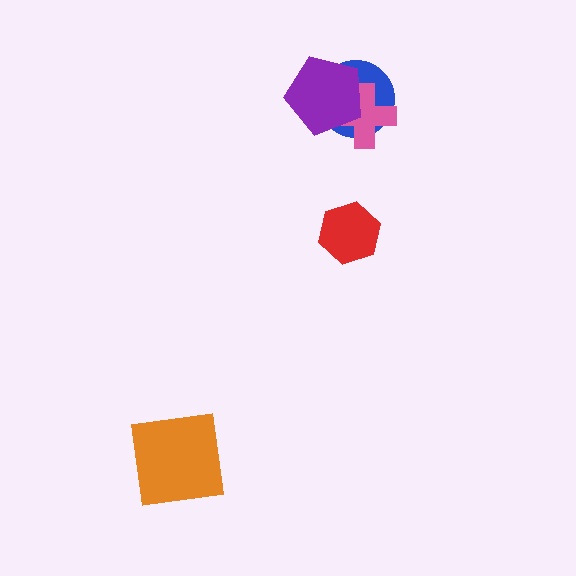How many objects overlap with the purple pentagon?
2 objects overlap with the purple pentagon.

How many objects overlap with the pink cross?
2 objects overlap with the pink cross.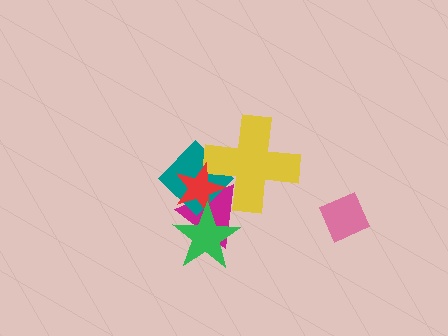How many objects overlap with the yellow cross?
3 objects overlap with the yellow cross.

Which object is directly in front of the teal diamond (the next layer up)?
The yellow cross is directly in front of the teal diamond.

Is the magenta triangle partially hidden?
Yes, it is partially covered by another shape.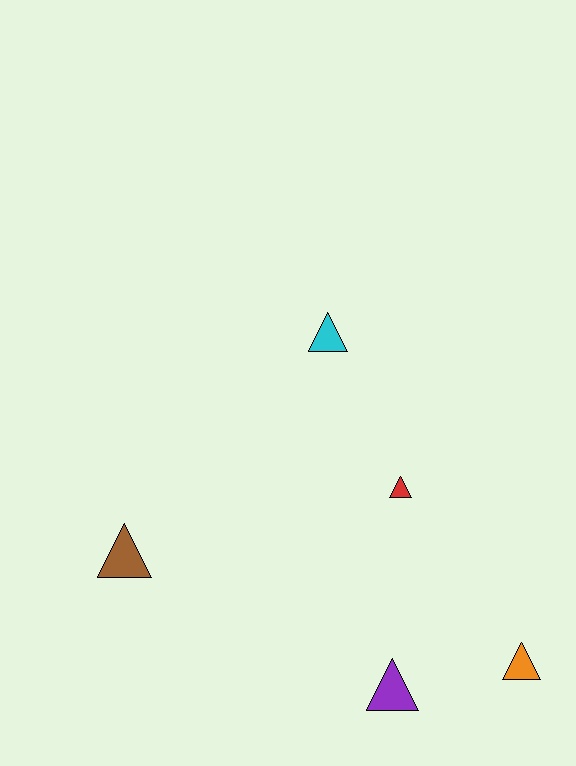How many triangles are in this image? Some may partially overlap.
There are 5 triangles.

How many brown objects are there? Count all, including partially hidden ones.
There is 1 brown object.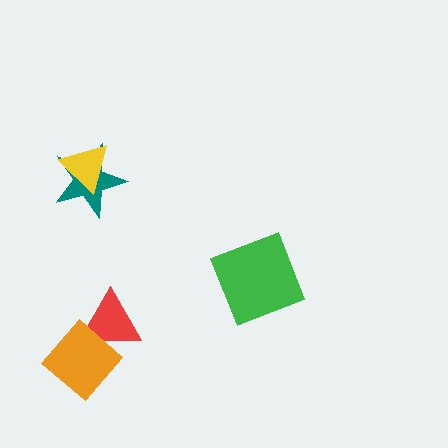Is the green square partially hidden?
No, no other shape covers it.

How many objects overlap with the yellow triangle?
1 object overlaps with the yellow triangle.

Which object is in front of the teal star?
The yellow triangle is in front of the teal star.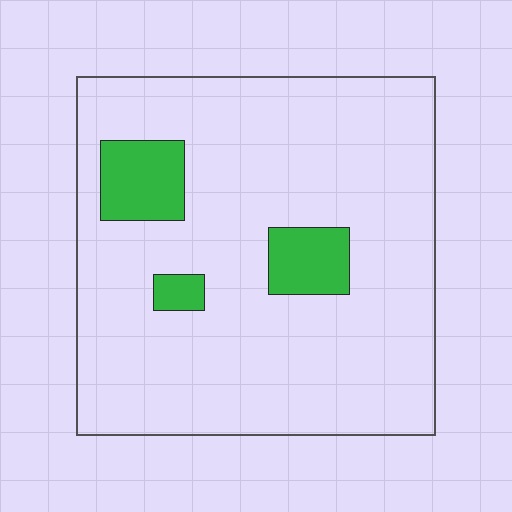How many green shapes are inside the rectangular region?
3.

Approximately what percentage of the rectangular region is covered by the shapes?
Approximately 10%.